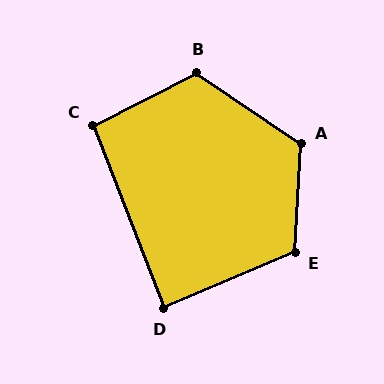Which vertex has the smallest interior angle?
D, at approximately 88 degrees.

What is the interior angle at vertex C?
Approximately 96 degrees (obtuse).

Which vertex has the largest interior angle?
A, at approximately 121 degrees.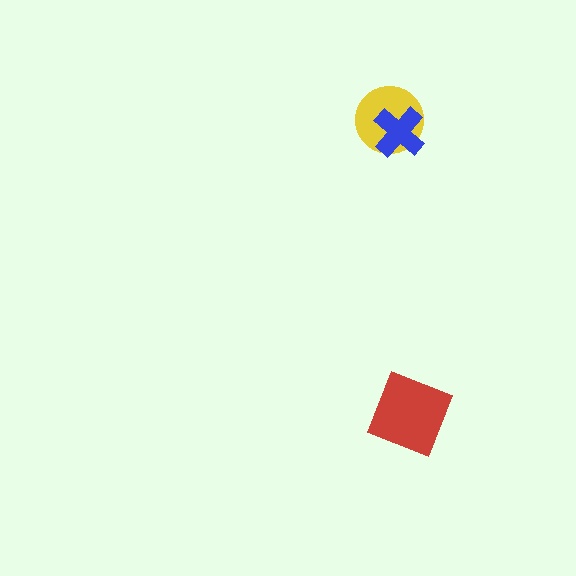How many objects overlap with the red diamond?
0 objects overlap with the red diamond.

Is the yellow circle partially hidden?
Yes, it is partially covered by another shape.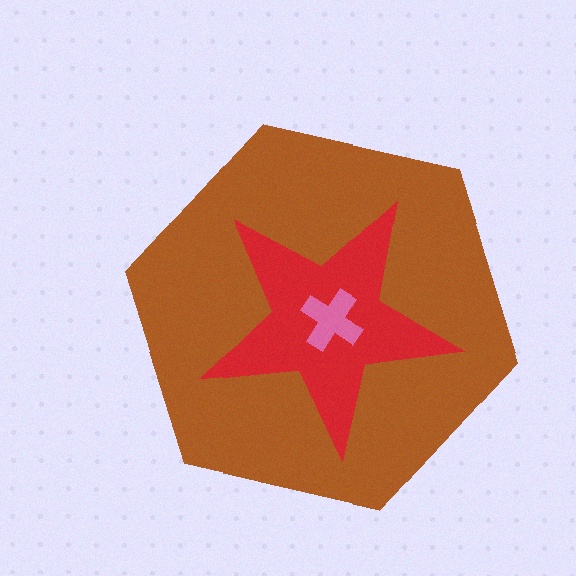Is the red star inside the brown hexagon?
Yes.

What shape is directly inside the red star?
The pink cross.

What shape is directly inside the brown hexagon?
The red star.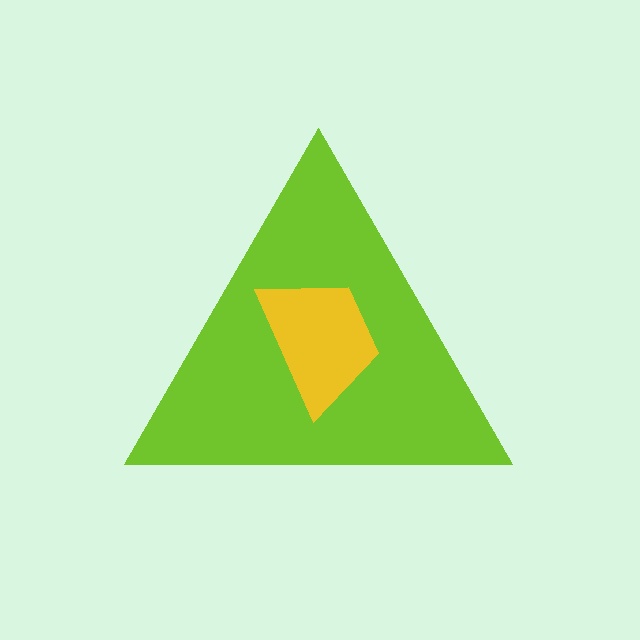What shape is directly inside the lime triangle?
The yellow trapezoid.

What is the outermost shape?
The lime triangle.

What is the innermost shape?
The yellow trapezoid.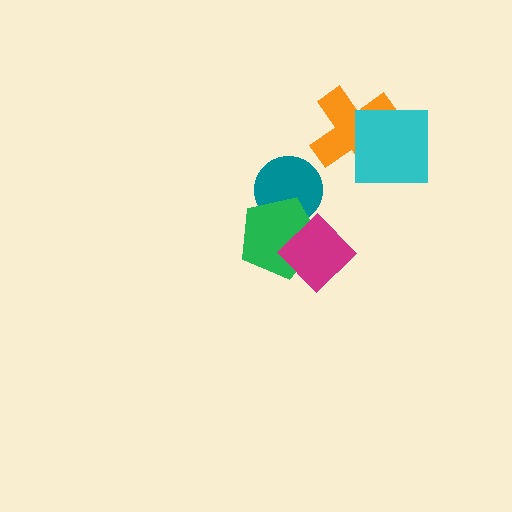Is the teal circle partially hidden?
Yes, it is partially covered by another shape.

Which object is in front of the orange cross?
The cyan square is in front of the orange cross.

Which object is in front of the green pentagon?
The magenta diamond is in front of the green pentagon.